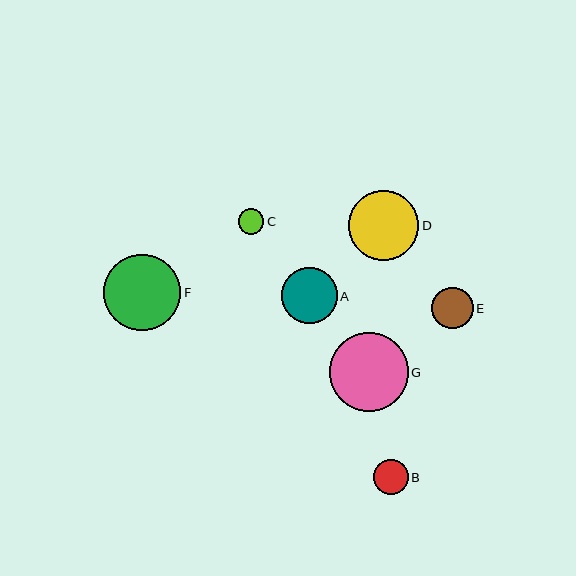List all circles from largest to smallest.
From largest to smallest: G, F, D, A, E, B, C.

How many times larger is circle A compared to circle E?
Circle A is approximately 1.3 times the size of circle E.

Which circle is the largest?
Circle G is the largest with a size of approximately 79 pixels.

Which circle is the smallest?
Circle C is the smallest with a size of approximately 26 pixels.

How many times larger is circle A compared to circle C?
Circle A is approximately 2.2 times the size of circle C.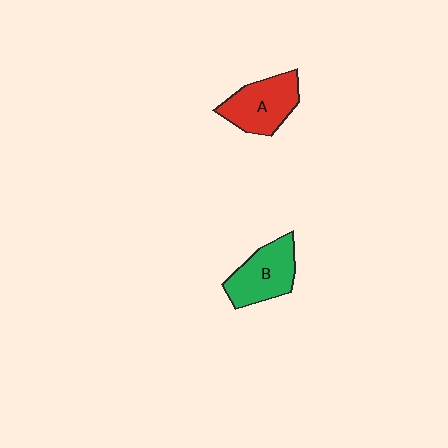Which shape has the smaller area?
Shape B (green).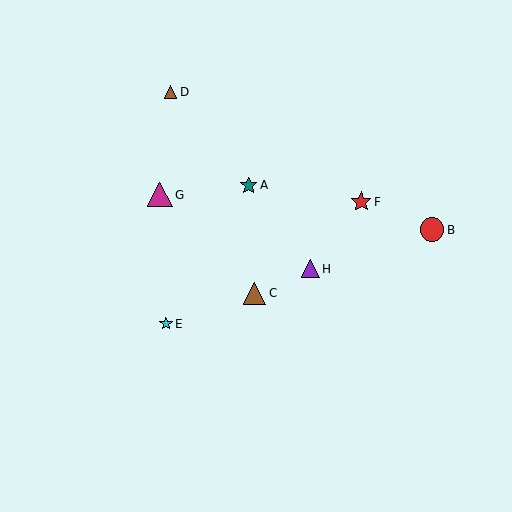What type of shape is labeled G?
Shape G is a magenta triangle.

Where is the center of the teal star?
The center of the teal star is at (249, 185).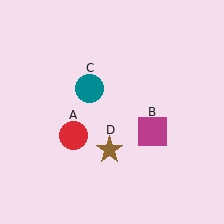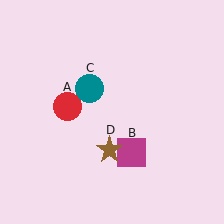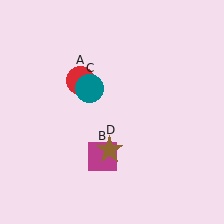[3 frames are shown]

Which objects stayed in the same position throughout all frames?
Teal circle (object C) and brown star (object D) remained stationary.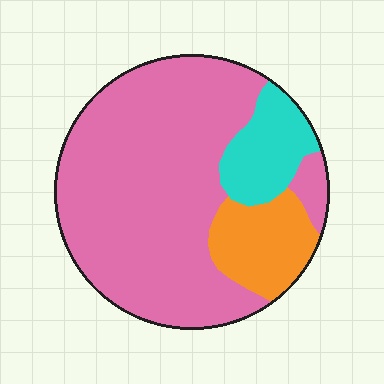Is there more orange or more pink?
Pink.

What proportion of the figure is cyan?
Cyan takes up about one eighth (1/8) of the figure.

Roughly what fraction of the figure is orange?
Orange covers 14% of the figure.